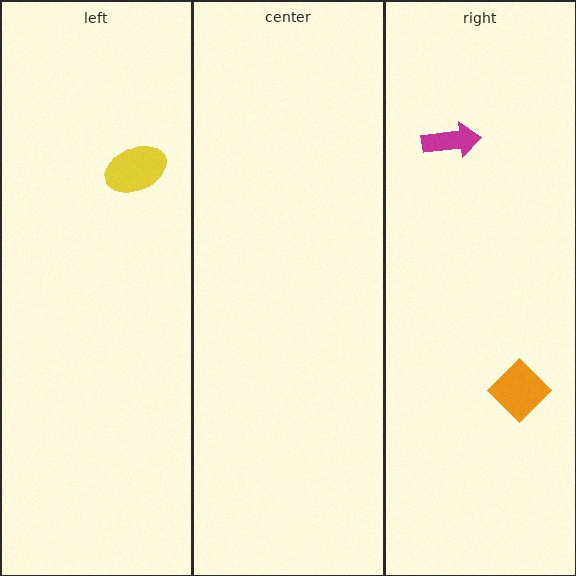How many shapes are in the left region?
1.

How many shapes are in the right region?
2.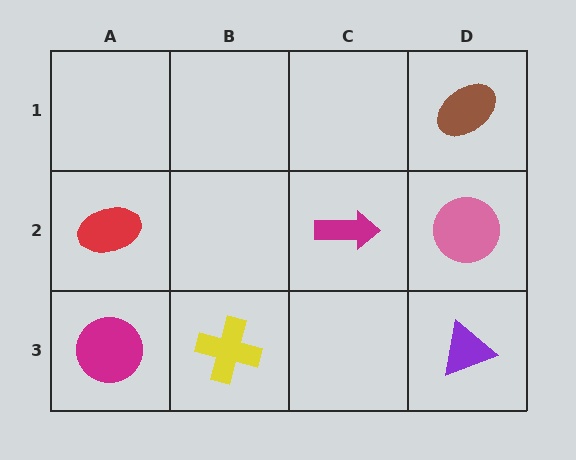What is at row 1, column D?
A brown ellipse.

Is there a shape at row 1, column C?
No, that cell is empty.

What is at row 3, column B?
A yellow cross.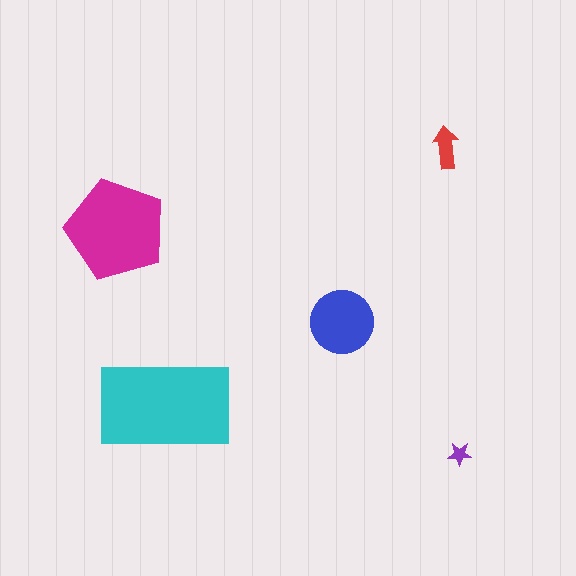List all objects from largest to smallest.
The cyan rectangle, the magenta pentagon, the blue circle, the red arrow, the purple star.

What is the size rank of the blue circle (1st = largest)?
3rd.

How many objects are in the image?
There are 5 objects in the image.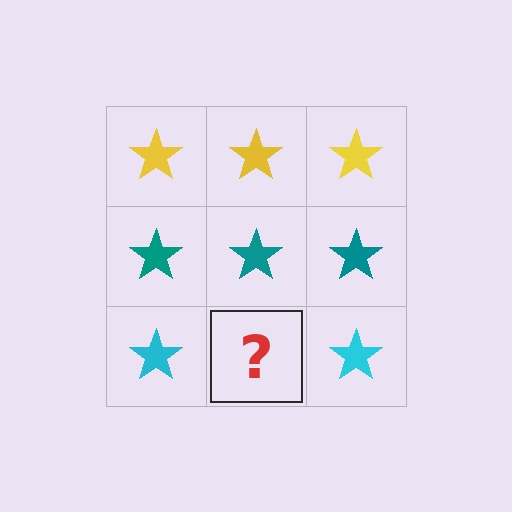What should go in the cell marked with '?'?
The missing cell should contain a cyan star.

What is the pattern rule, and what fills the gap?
The rule is that each row has a consistent color. The gap should be filled with a cyan star.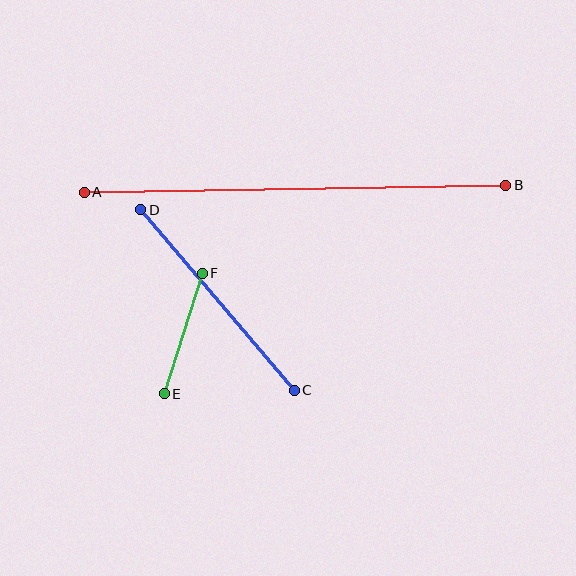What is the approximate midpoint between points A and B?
The midpoint is at approximately (295, 189) pixels.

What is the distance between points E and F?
The distance is approximately 126 pixels.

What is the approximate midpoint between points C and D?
The midpoint is at approximately (217, 300) pixels.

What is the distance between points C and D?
The distance is approximately 237 pixels.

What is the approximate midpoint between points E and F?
The midpoint is at approximately (183, 334) pixels.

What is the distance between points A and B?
The distance is approximately 422 pixels.